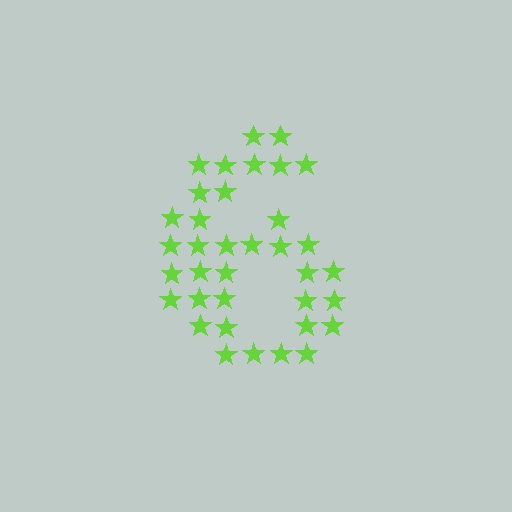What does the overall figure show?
The overall figure shows the digit 6.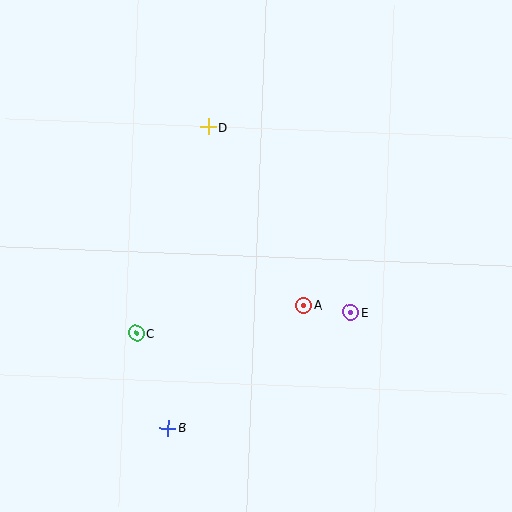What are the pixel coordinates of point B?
Point B is at (168, 428).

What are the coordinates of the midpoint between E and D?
The midpoint between E and D is at (279, 220).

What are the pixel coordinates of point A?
Point A is at (304, 305).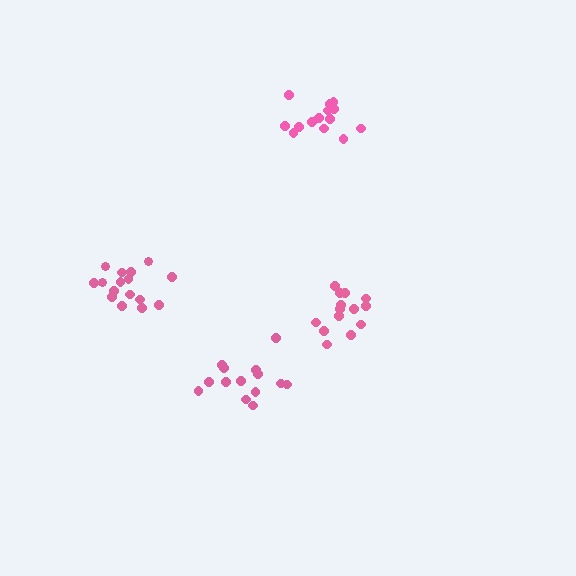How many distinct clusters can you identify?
There are 4 distinct clusters.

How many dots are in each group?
Group 1: 16 dots, Group 2: 14 dots, Group 3: 14 dots, Group 4: 14 dots (58 total).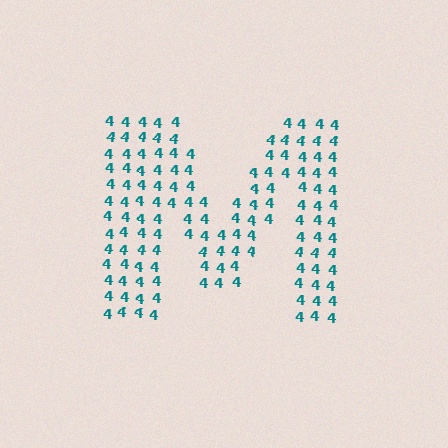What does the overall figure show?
The overall figure shows the letter M.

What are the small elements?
The small elements are digit 4's.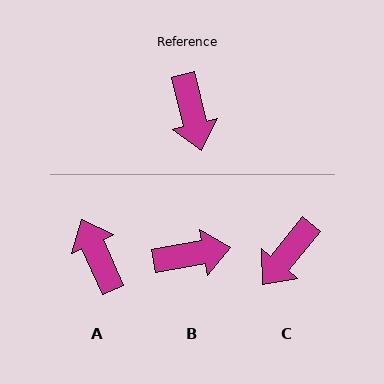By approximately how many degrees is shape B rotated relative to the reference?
Approximately 87 degrees counter-clockwise.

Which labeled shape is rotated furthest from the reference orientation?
A, about 169 degrees away.